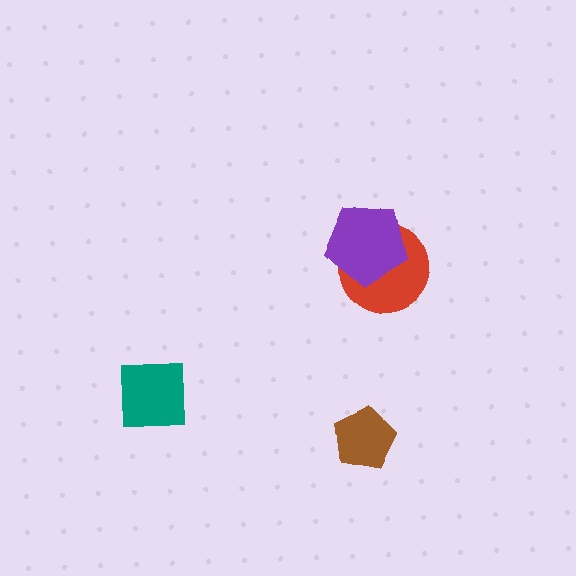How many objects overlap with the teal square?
0 objects overlap with the teal square.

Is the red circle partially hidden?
Yes, it is partially covered by another shape.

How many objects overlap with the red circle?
1 object overlaps with the red circle.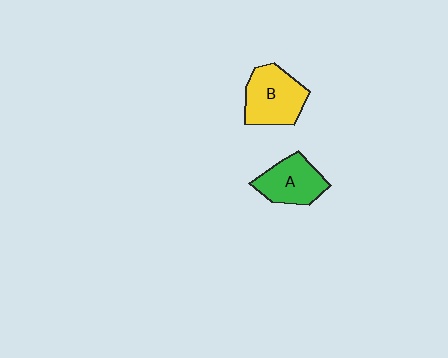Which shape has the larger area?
Shape B (yellow).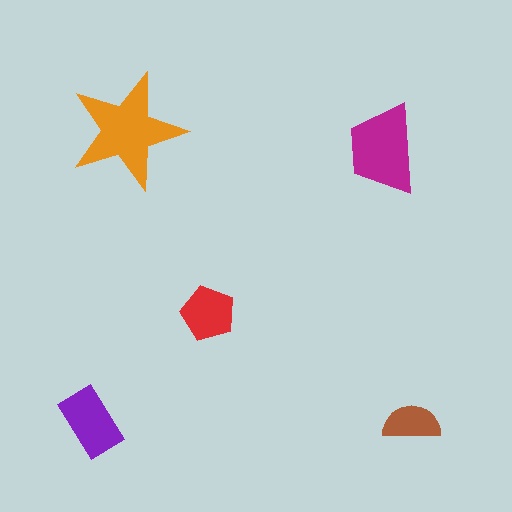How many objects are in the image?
There are 5 objects in the image.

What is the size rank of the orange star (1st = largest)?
1st.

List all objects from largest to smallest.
The orange star, the magenta trapezoid, the purple rectangle, the red pentagon, the brown semicircle.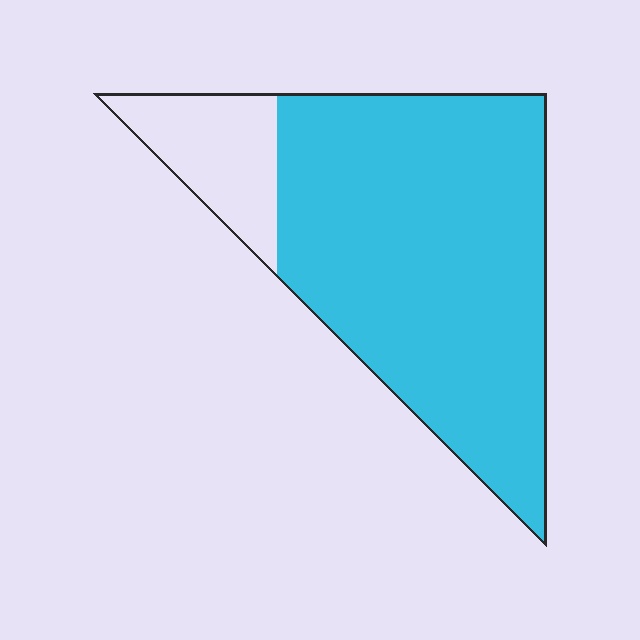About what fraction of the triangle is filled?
About five sixths (5/6).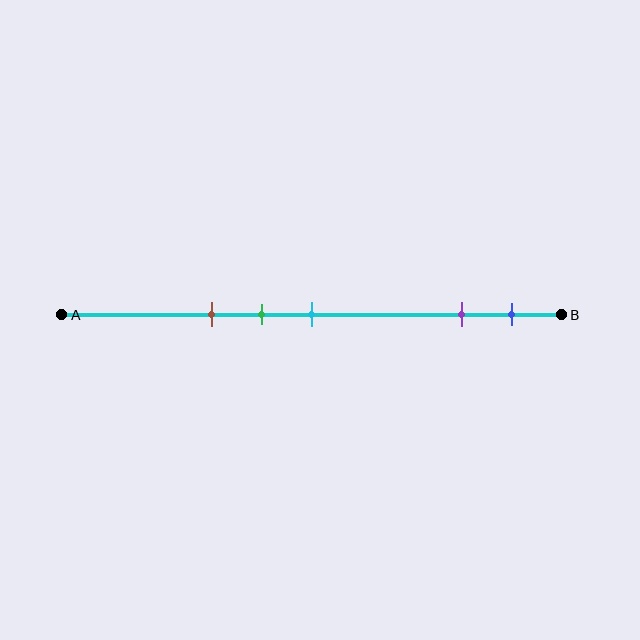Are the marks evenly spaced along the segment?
No, the marks are not evenly spaced.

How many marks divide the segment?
There are 5 marks dividing the segment.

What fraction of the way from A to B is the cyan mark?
The cyan mark is approximately 50% (0.5) of the way from A to B.